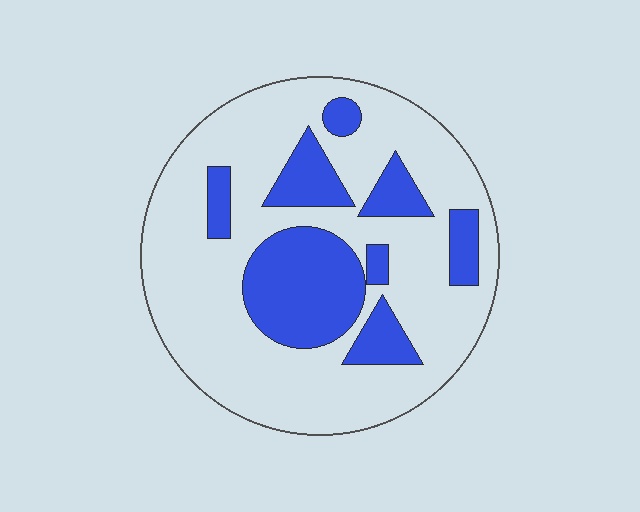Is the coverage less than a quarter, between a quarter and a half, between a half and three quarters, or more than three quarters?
Between a quarter and a half.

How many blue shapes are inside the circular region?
8.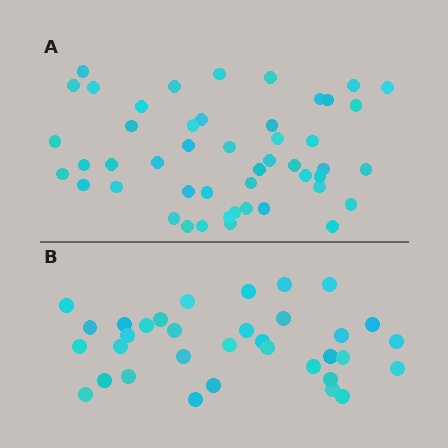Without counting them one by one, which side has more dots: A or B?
Region A (the top region) has more dots.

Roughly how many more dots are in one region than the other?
Region A has approximately 15 more dots than region B.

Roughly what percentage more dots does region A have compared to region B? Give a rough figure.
About 40% more.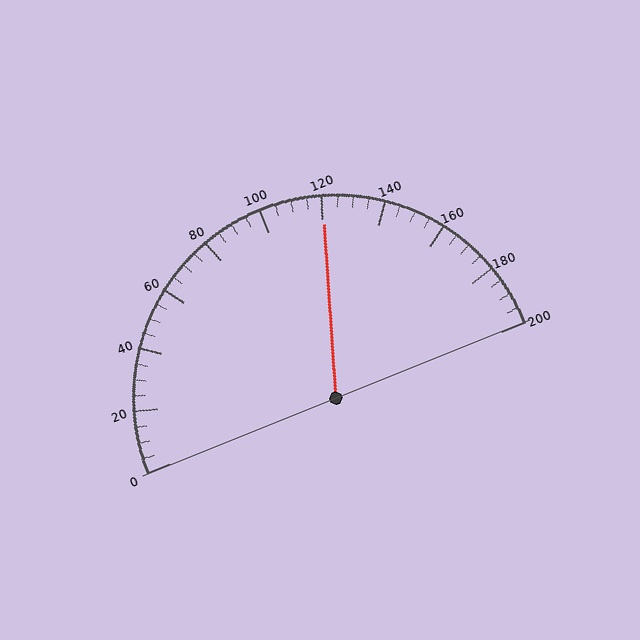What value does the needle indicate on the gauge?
The needle indicates approximately 120.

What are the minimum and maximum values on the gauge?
The gauge ranges from 0 to 200.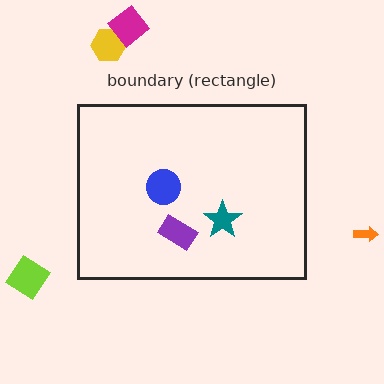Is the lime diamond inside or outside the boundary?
Outside.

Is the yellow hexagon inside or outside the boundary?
Outside.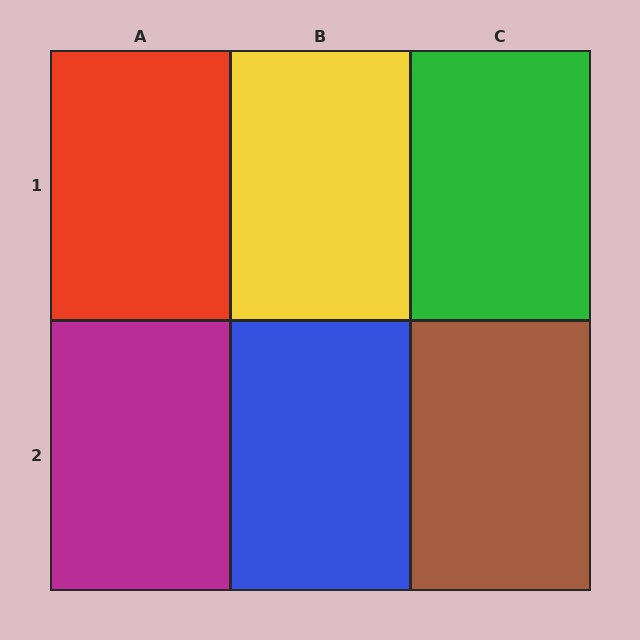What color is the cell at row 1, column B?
Yellow.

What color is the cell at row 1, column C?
Green.